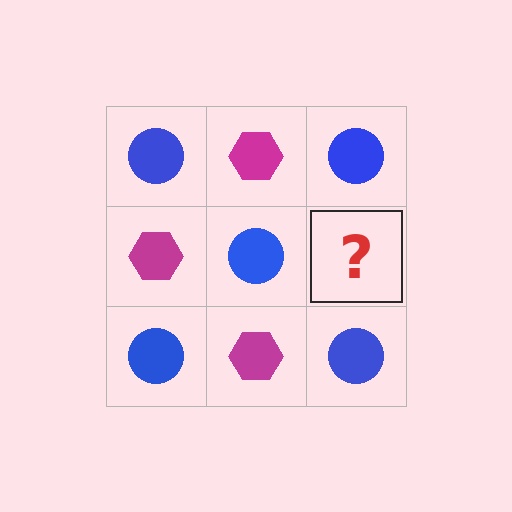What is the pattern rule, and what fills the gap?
The rule is that it alternates blue circle and magenta hexagon in a checkerboard pattern. The gap should be filled with a magenta hexagon.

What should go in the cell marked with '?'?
The missing cell should contain a magenta hexagon.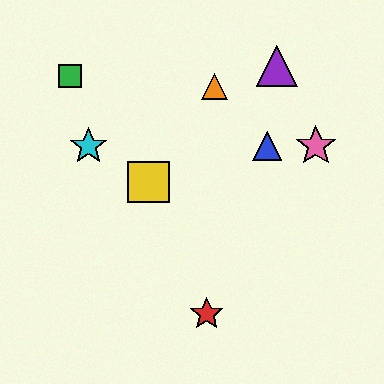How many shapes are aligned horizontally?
3 shapes (the blue triangle, the cyan star, the pink star) are aligned horizontally.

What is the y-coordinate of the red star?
The red star is at y≈314.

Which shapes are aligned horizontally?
The blue triangle, the cyan star, the pink star are aligned horizontally.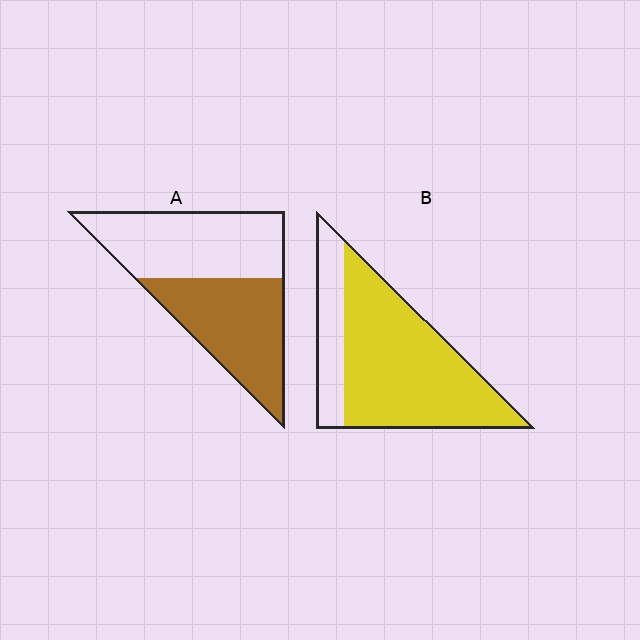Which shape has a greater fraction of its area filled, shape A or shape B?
Shape B.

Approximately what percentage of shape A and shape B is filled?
A is approximately 50% and B is approximately 75%.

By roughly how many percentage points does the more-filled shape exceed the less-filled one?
By roughly 30 percentage points (B over A).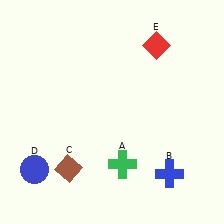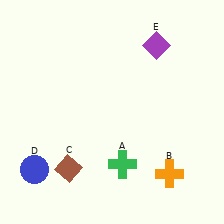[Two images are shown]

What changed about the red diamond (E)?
In Image 1, E is red. In Image 2, it changed to purple.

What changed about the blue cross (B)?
In Image 1, B is blue. In Image 2, it changed to orange.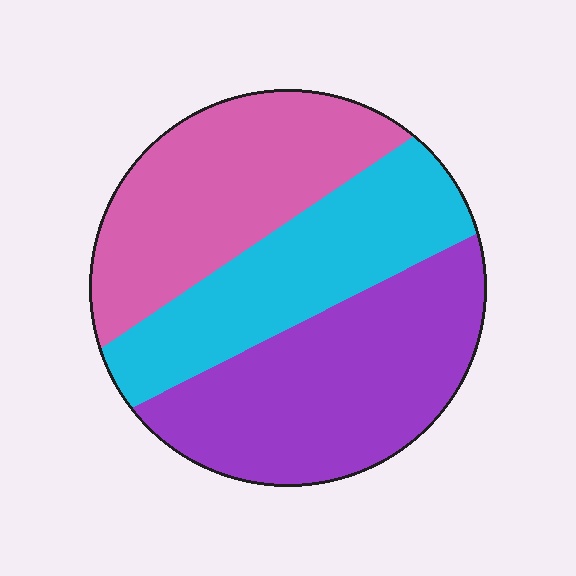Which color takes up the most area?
Purple, at roughly 40%.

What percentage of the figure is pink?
Pink covers 33% of the figure.